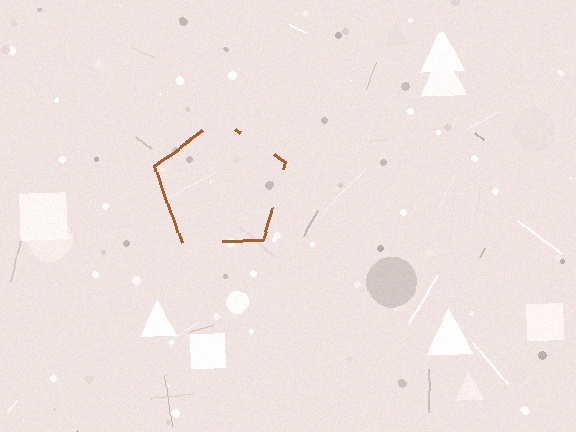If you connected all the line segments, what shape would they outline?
They would outline a pentagon.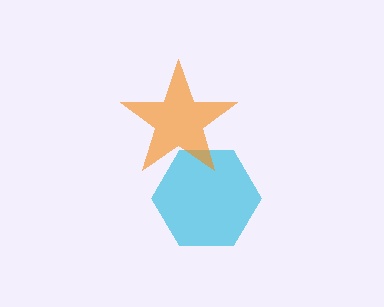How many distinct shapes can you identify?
There are 2 distinct shapes: a cyan hexagon, an orange star.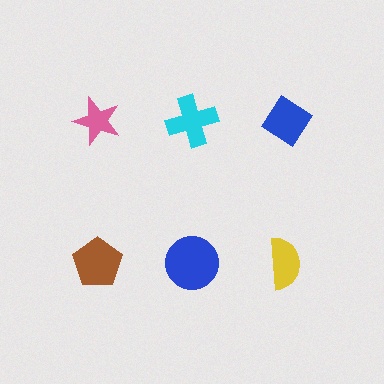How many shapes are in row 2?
3 shapes.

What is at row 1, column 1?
A pink star.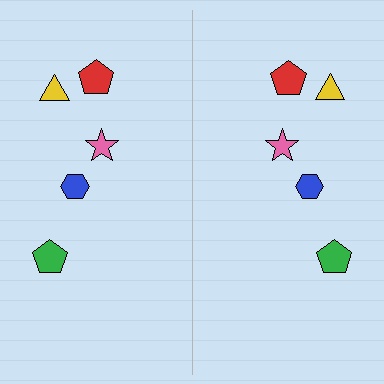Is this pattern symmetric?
Yes, this pattern has bilateral (reflection) symmetry.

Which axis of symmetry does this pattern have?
The pattern has a vertical axis of symmetry running through the center of the image.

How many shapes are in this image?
There are 10 shapes in this image.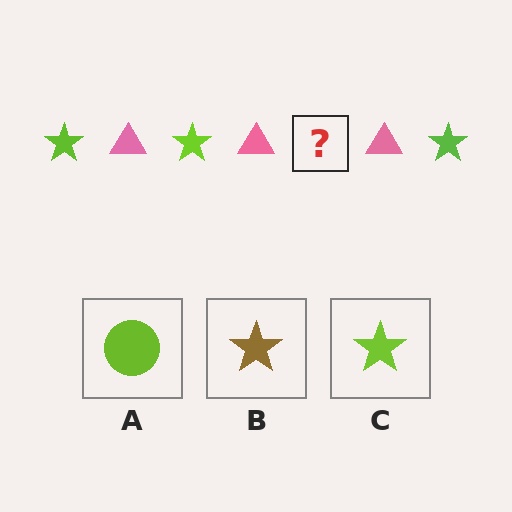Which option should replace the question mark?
Option C.